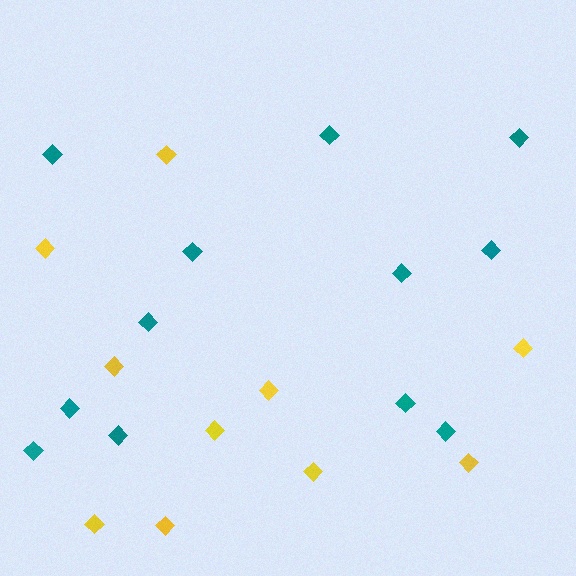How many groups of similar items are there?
There are 2 groups: one group of yellow diamonds (10) and one group of teal diamonds (12).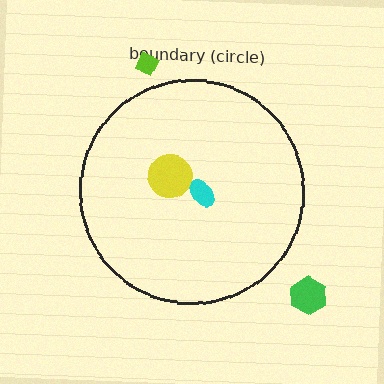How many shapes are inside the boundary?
2 inside, 2 outside.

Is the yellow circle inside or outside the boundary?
Inside.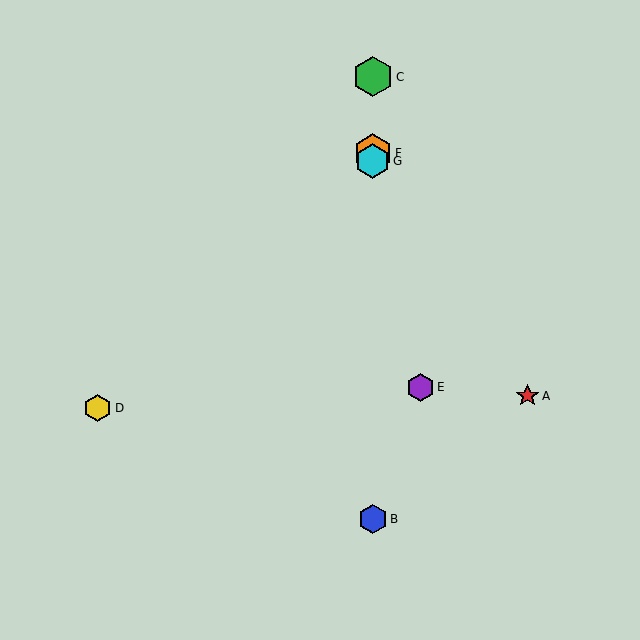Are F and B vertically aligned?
Yes, both are at x≈373.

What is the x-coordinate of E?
Object E is at x≈420.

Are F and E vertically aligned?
No, F is at x≈373 and E is at x≈420.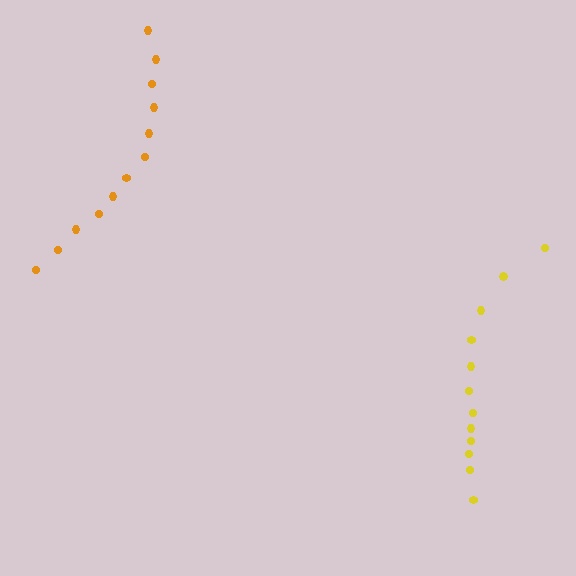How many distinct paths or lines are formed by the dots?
There are 2 distinct paths.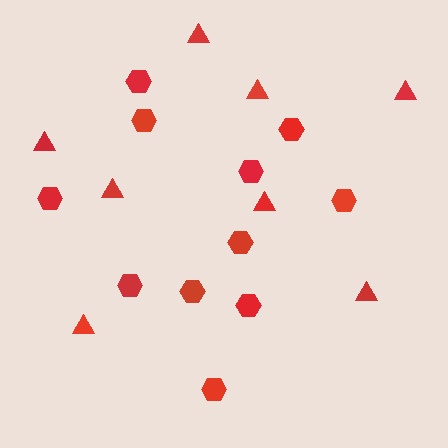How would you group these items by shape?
There are 2 groups: one group of triangles (8) and one group of hexagons (11).